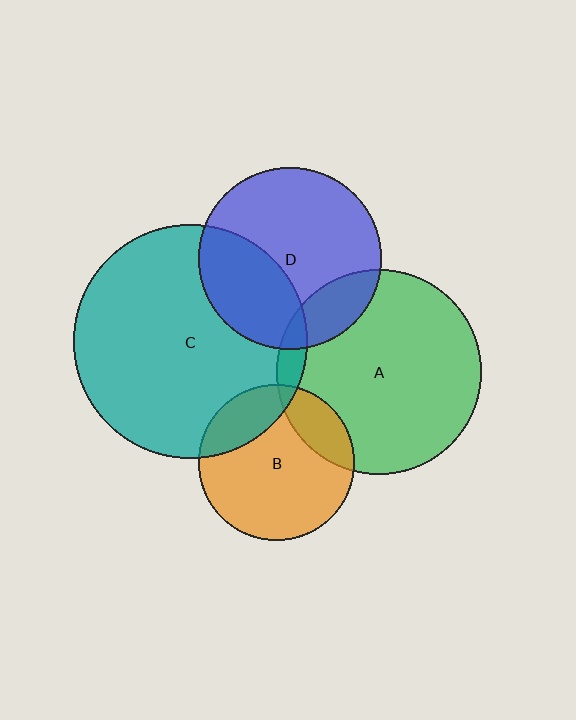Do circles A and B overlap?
Yes.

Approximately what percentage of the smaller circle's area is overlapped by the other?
Approximately 20%.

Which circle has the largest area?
Circle C (teal).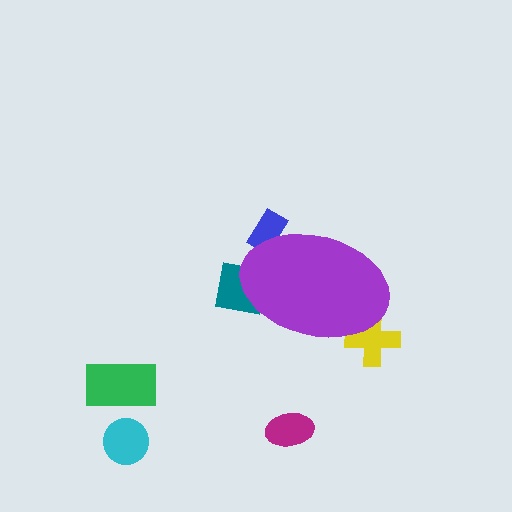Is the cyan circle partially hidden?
No, the cyan circle is fully visible.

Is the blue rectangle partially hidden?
Yes, the blue rectangle is partially hidden behind the purple ellipse.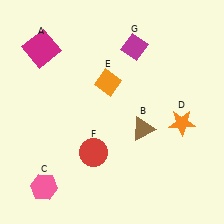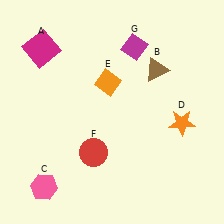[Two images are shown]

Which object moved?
The brown triangle (B) moved up.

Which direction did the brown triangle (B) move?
The brown triangle (B) moved up.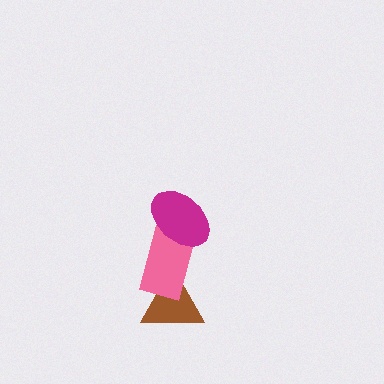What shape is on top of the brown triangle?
The pink rectangle is on top of the brown triangle.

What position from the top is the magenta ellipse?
The magenta ellipse is 1st from the top.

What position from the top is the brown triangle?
The brown triangle is 3rd from the top.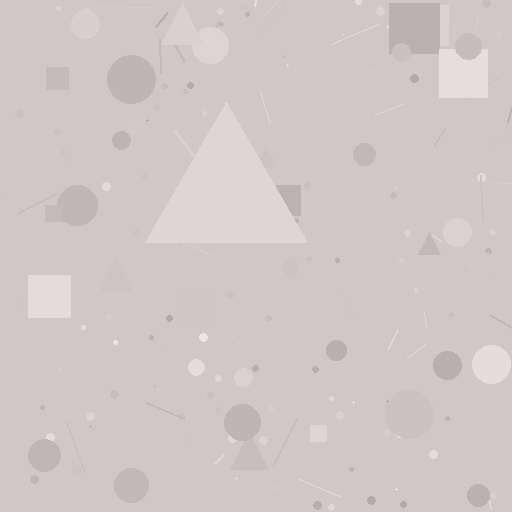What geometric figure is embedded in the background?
A triangle is embedded in the background.